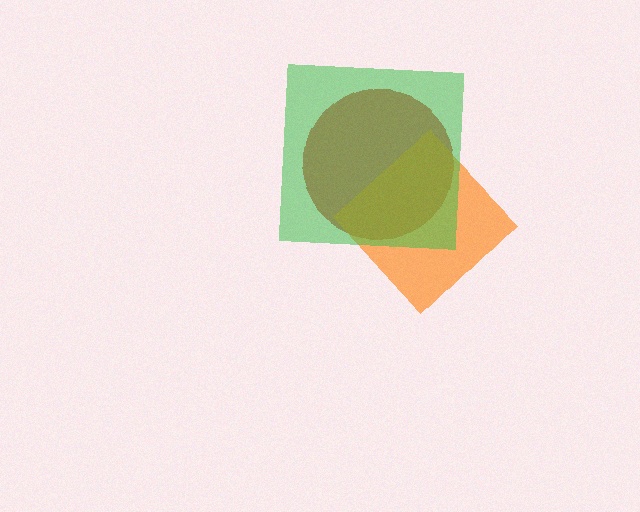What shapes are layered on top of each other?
The layered shapes are: a red circle, an orange diamond, a green square.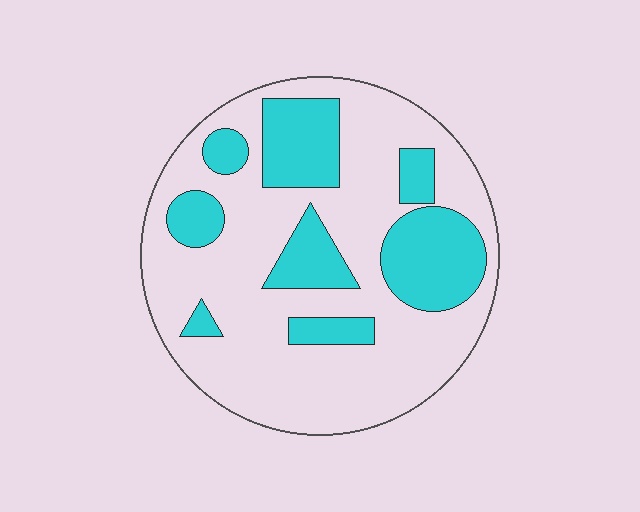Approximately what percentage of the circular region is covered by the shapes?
Approximately 30%.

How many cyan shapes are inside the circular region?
8.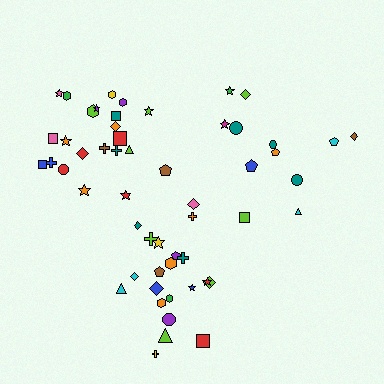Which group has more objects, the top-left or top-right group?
The top-left group.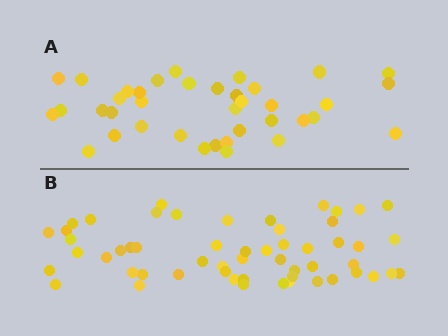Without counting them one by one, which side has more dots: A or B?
Region B (the bottom region) has more dots.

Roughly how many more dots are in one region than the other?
Region B has approximately 15 more dots than region A.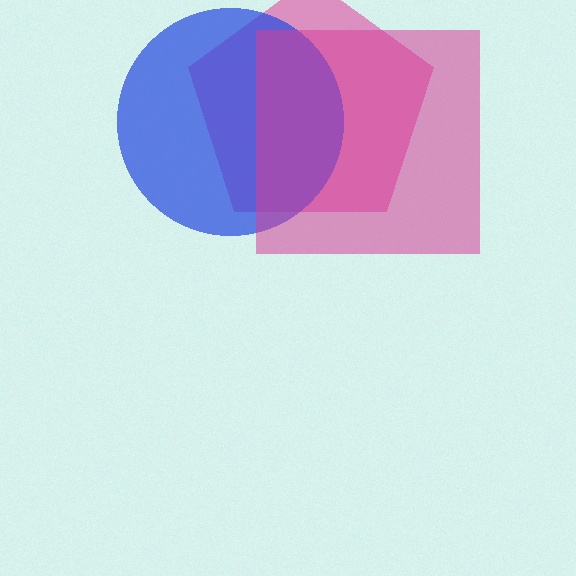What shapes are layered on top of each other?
The layered shapes are: a pink pentagon, a blue circle, a magenta square.